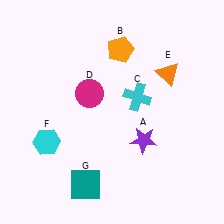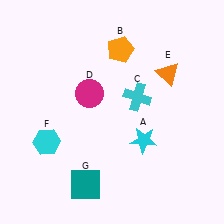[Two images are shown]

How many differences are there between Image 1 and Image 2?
There is 1 difference between the two images.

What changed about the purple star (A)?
In Image 1, A is purple. In Image 2, it changed to cyan.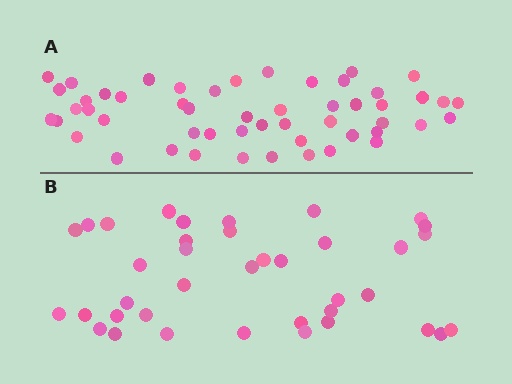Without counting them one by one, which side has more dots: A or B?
Region A (the top region) has more dots.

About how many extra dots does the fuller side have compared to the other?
Region A has approximately 15 more dots than region B.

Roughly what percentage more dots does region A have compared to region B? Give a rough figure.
About 35% more.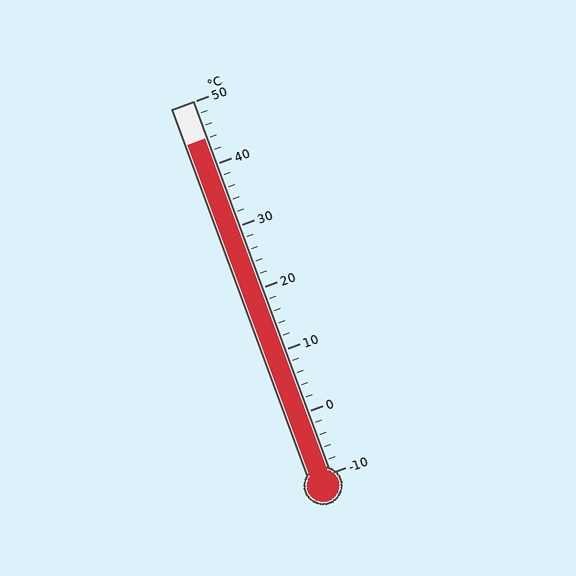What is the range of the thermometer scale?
The thermometer scale ranges from -10°C to 50°C.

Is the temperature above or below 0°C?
The temperature is above 0°C.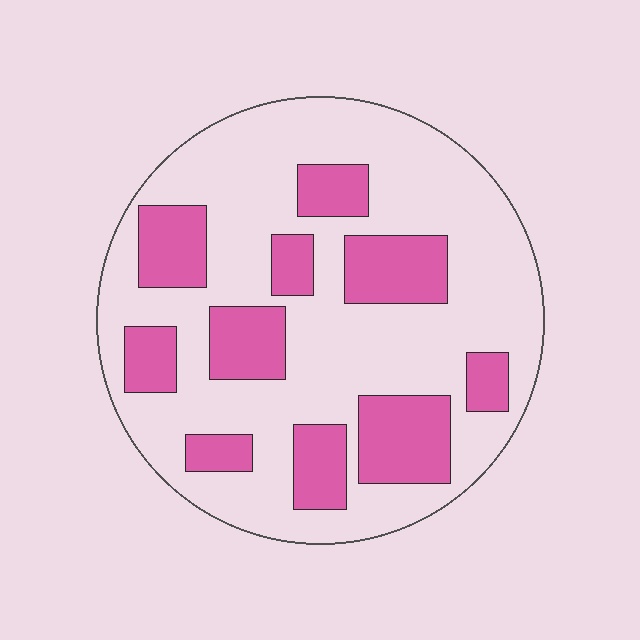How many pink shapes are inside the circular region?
10.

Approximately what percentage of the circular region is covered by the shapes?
Approximately 30%.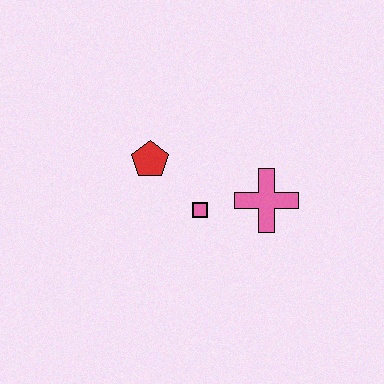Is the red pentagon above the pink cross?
Yes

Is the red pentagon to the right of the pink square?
No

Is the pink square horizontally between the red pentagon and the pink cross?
Yes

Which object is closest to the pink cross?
The pink square is closest to the pink cross.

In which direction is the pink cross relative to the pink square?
The pink cross is to the right of the pink square.